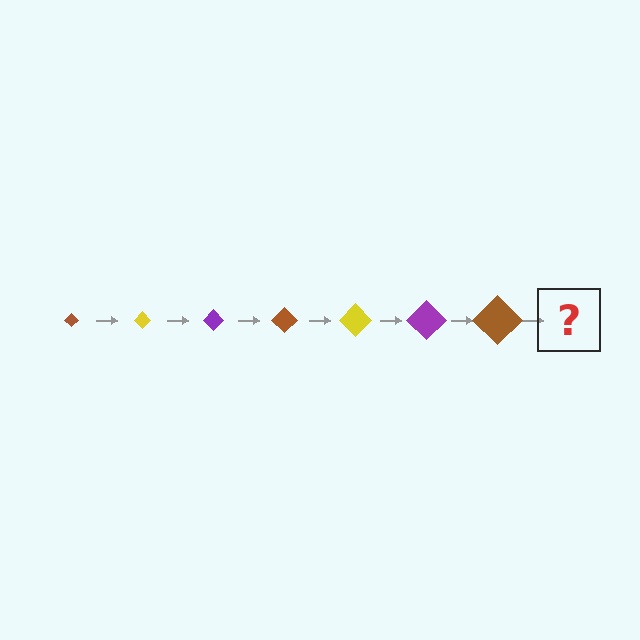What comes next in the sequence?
The next element should be a yellow diamond, larger than the previous one.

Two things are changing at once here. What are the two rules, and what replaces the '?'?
The two rules are that the diamond grows larger each step and the color cycles through brown, yellow, and purple. The '?' should be a yellow diamond, larger than the previous one.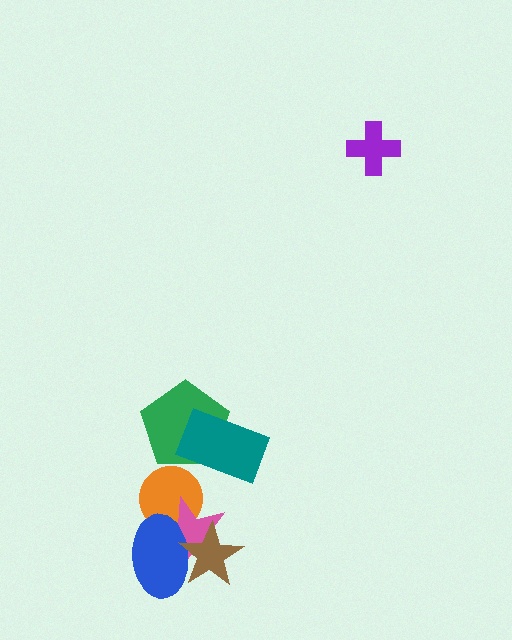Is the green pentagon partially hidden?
Yes, it is partially covered by another shape.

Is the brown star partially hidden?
No, no other shape covers it.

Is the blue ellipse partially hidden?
Yes, it is partially covered by another shape.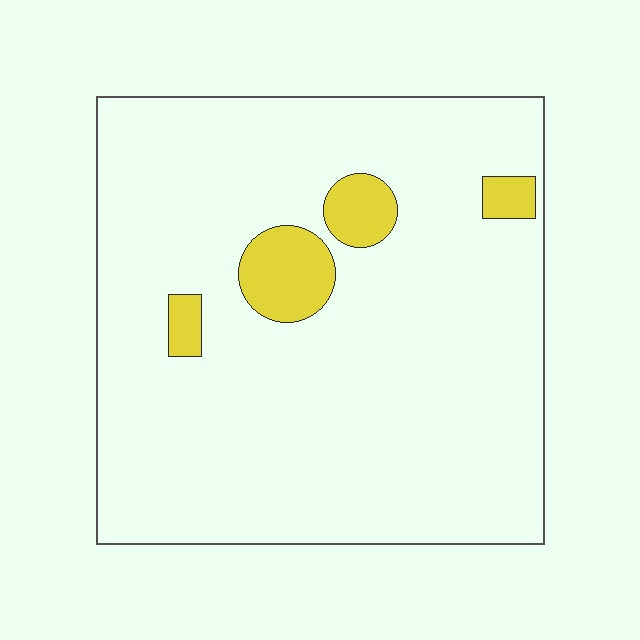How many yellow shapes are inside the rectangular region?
4.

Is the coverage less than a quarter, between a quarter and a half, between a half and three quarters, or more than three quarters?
Less than a quarter.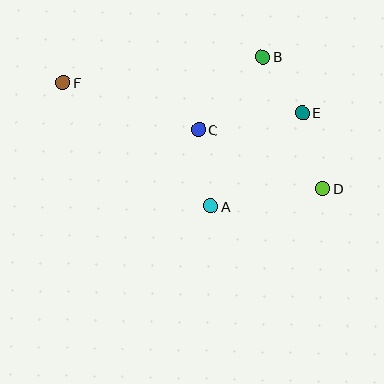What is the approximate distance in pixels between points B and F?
The distance between B and F is approximately 202 pixels.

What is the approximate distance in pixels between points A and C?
The distance between A and C is approximately 77 pixels.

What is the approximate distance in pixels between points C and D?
The distance between C and D is approximately 137 pixels.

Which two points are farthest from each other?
Points D and F are farthest from each other.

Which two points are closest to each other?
Points B and E are closest to each other.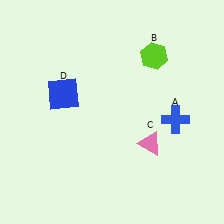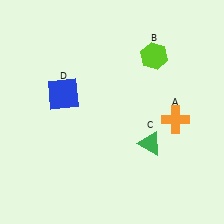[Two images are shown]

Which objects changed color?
A changed from blue to orange. C changed from pink to green.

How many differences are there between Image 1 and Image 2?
There are 2 differences between the two images.